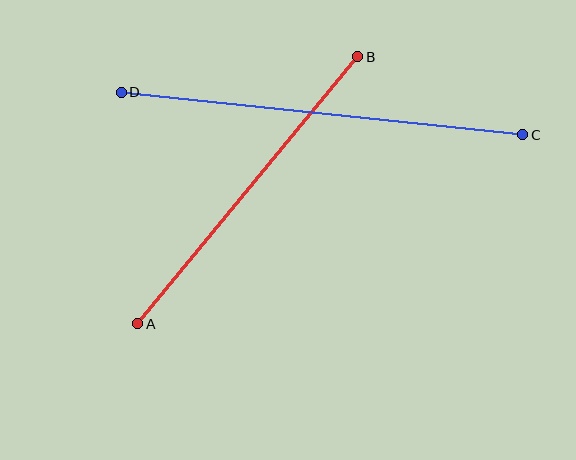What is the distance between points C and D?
The distance is approximately 404 pixels.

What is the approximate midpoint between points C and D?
The midpoint is at approximately (322, 113) pixels.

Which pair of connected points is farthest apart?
Points C and D are farthest apart.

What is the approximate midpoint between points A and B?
The midpoint is at approximately (248, 190) pixels.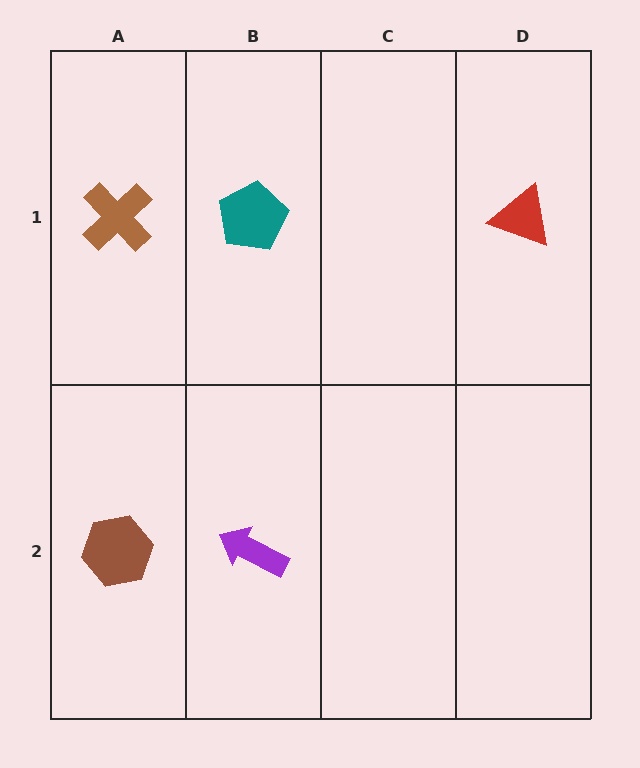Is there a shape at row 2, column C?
No, that cell is empty.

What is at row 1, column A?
A brown cross.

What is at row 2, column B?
A purple arrow.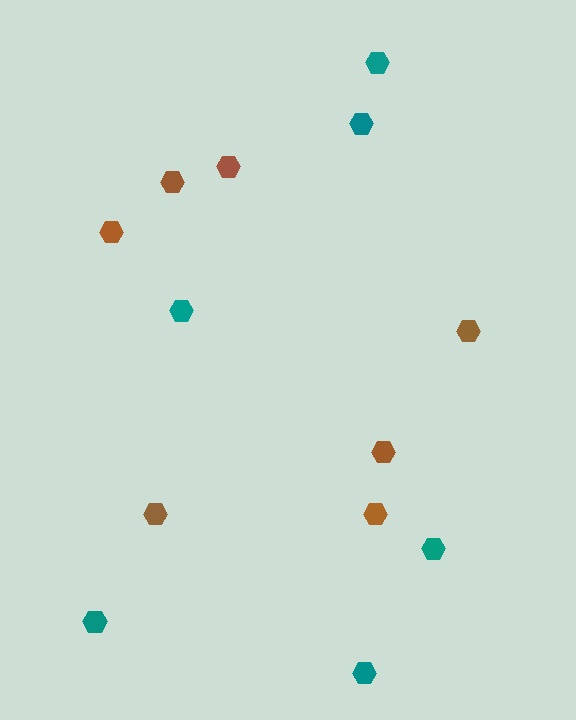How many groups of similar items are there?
There are 2 groups: one group of teal hexagons (6) and one group of brown hexagons (7).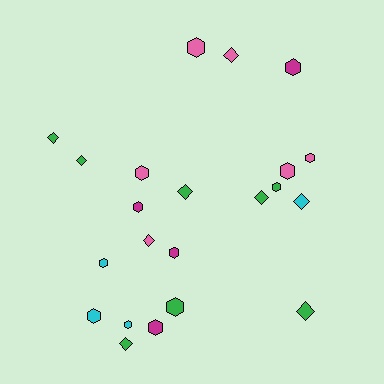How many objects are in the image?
There are 22 objects.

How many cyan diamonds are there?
There is 1 cyan diamond.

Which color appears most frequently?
Green, with 8 objects.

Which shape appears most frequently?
Hexagon, with 13 objects.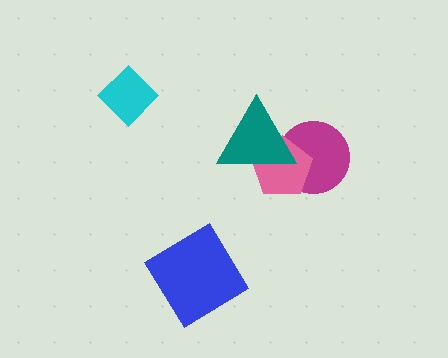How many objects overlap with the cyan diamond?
0 objects overlap with the cyan diamond.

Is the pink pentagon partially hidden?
Yes, it is partially covered by another shape.